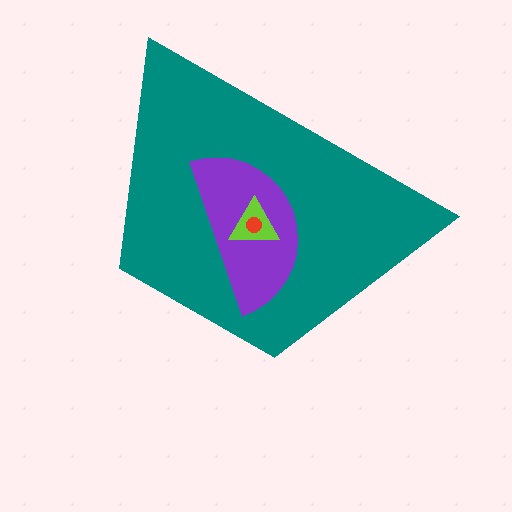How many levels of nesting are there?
4.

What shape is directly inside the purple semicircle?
The lime triangle.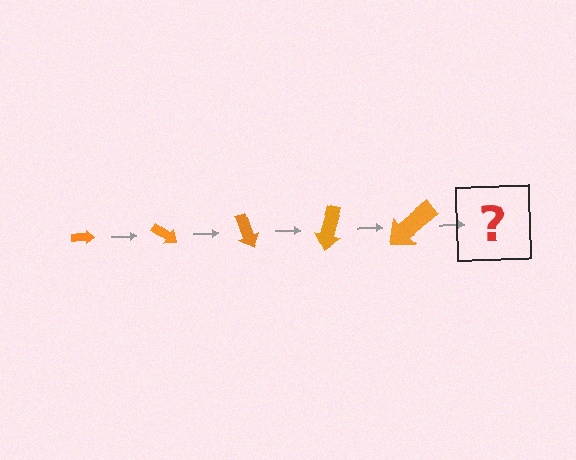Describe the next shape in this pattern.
It should be an arrow, larger than the previous one and rotated 175 degrees from the start.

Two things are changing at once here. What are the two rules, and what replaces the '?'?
The two rules are that the arrow grows larger each step and it rotates 35 degrees each step. The '?' should be an arrow, larger than the previous one and rotated 175 degrees from the start.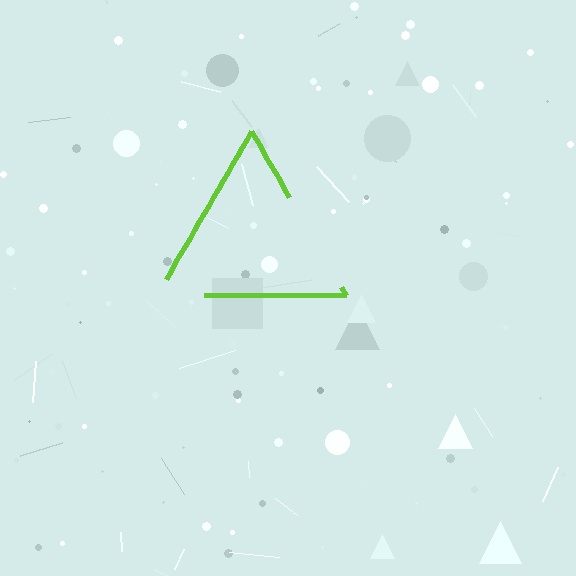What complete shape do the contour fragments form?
The contour fragments form a triangle.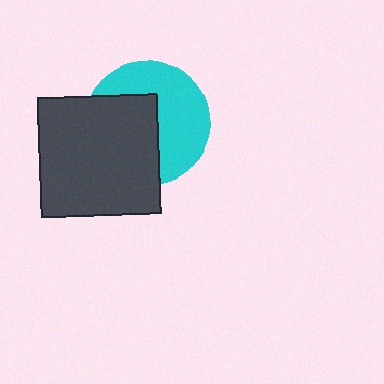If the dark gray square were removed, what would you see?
You would see the complete cyan circle.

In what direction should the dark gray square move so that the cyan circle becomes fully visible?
The dark gray square should move left. That is the shortest direction to clear the overlap and leave the cyan circle fully visible.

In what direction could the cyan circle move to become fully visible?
The cyan circle could move right. That would shift it out from behind the dark gray square entirely.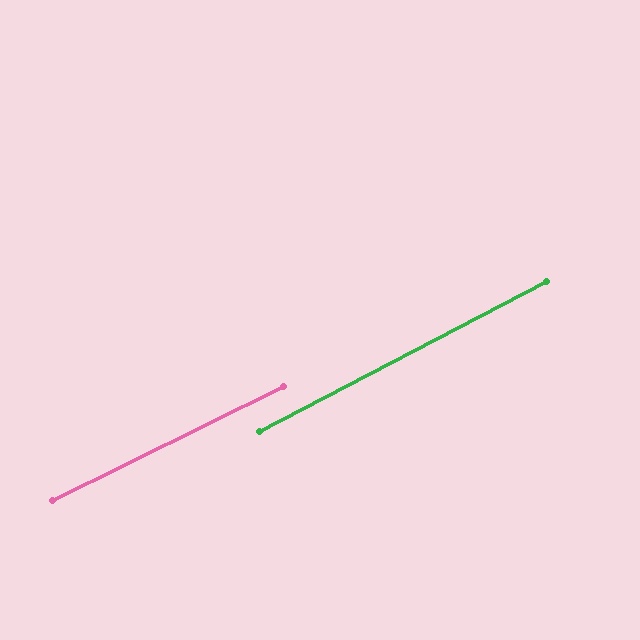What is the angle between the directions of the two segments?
Approximately 1 degree.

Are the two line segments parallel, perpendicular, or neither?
Parallel — their directions differ by only 1.4°.